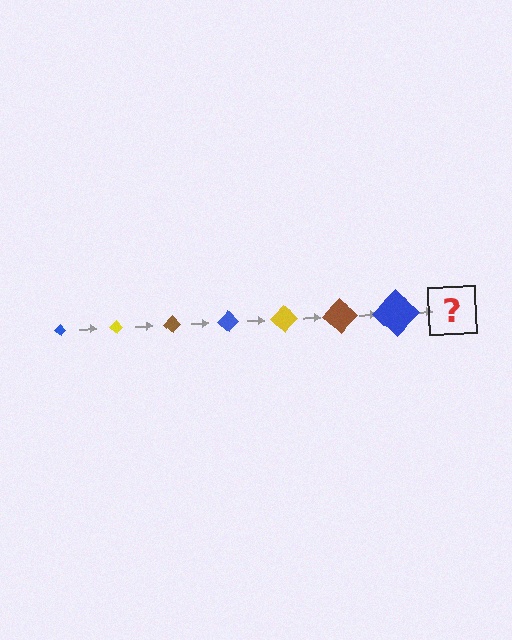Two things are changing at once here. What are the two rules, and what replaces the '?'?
The two rules are that the diamond grows larger each step and the color cycles through blue, yellow, and brown. The '?' should be a yellow diamond, larger than the previous one.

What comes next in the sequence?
The next element should be a yellow diamond, larger than the previous one.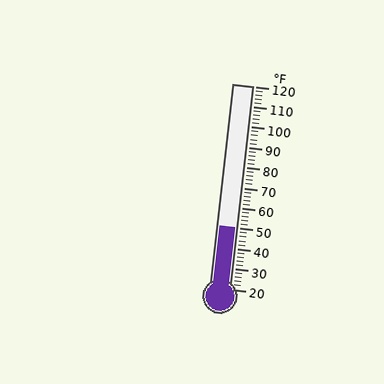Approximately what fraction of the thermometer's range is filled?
The thermometer is filled to approximately 30% of its range.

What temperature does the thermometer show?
The thermometer shows approximately 50°F.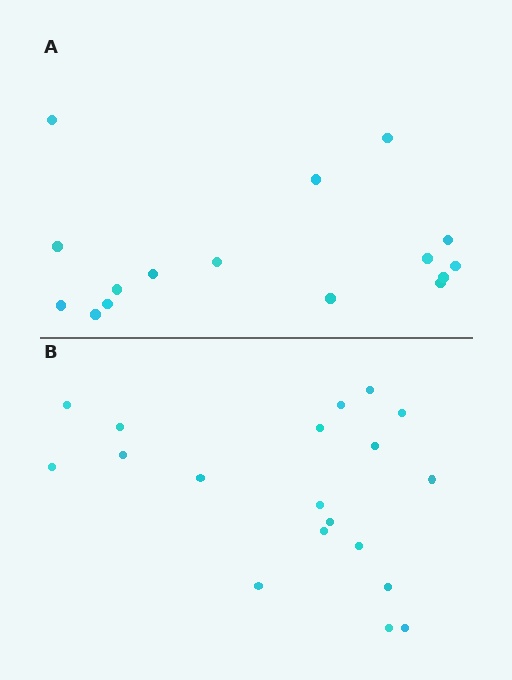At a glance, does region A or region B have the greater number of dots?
Region B (the bottom region) has more dots.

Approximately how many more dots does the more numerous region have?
Region B has just a few more — roughly 2 or 3 more dots than region A.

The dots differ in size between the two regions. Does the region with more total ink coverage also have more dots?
No. Region A has more total ink coverage because its dots are larger, but region B actually contains more individual dots. Total area can be misleading — the number of items is what matters here.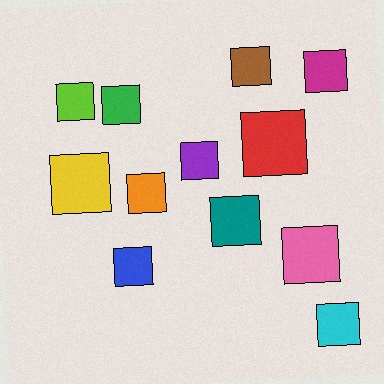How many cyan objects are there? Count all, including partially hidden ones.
There is 1 cyan object.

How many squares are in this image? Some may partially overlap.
There are 12 squares.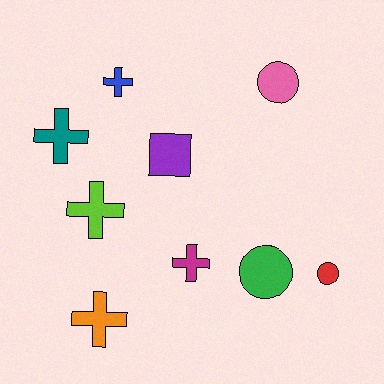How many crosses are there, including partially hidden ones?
There are 5 crosses.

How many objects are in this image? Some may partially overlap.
There are 9 objects.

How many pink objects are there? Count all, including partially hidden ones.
There is 1 pink object.